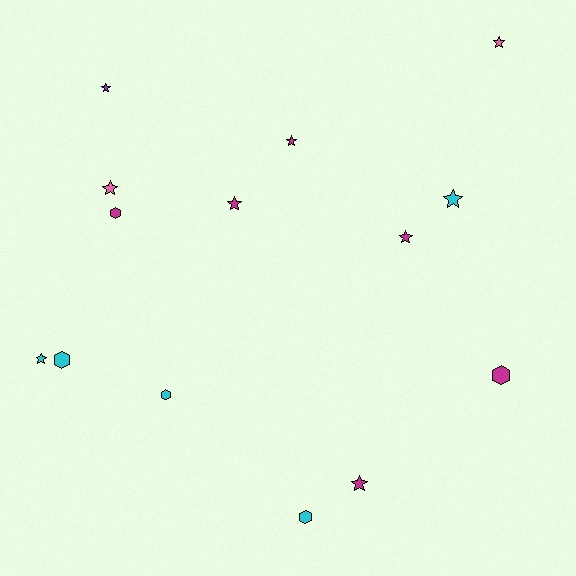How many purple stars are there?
There is 1 purple star.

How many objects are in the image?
There are 14 objects.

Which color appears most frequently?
Magenta, with 6 objects.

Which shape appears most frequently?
Star, with 9 objects.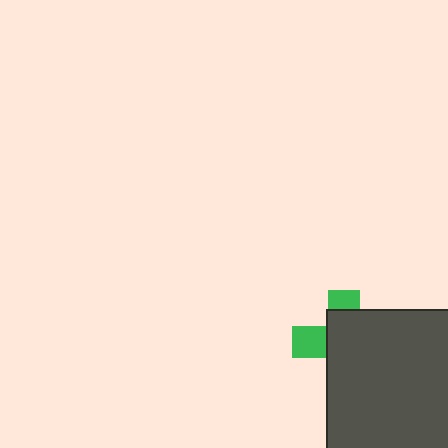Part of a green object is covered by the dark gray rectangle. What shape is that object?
It is a cross.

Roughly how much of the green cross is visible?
A small part of it is visible (roughly 30%).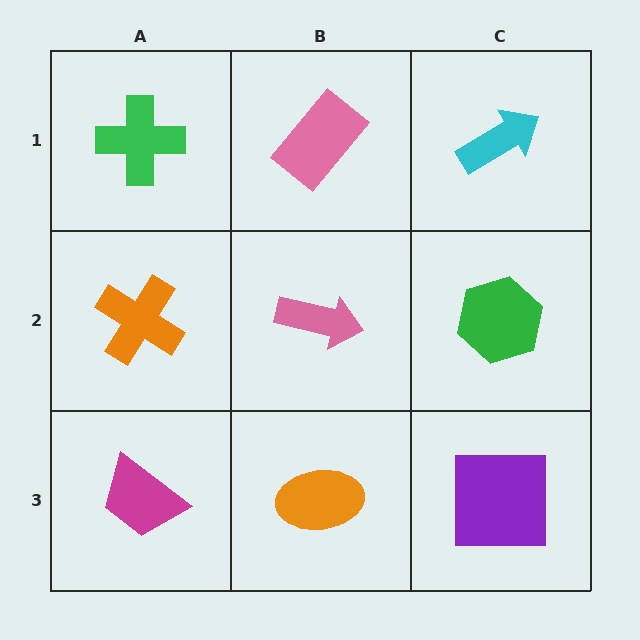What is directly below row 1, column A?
An orange cross.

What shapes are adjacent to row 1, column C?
A green hexagon (row 2, column C), a pink rectangle (row 1, column B).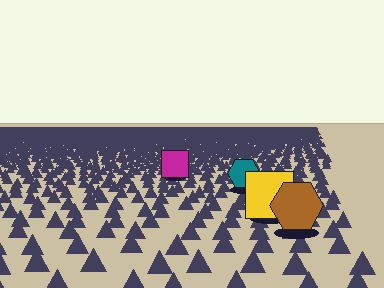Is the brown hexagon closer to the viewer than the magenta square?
Yes. The brown hexagon is closer — you can tell from the texture gradient: the ground texture is coarser near it.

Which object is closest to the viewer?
The brown hexagon is closest. The texture marks near it are larger and more spread out.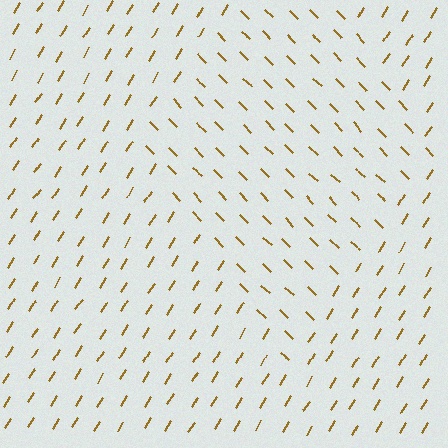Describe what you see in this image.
The image is filled with small brown line segments. A diamond region in the image has lines oriented differently from the surrounding lines, creating a visible texture boundary.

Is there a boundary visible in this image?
Yes, there is a texture boundary formed by a change in line orientation.